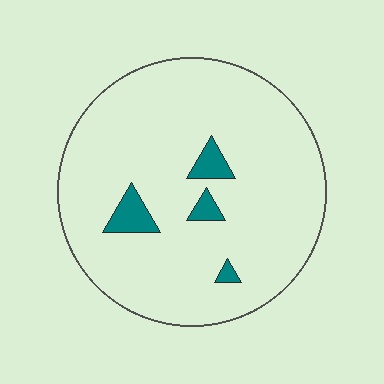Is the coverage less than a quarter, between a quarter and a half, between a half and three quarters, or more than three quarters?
Less than a quarter.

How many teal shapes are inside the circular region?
4.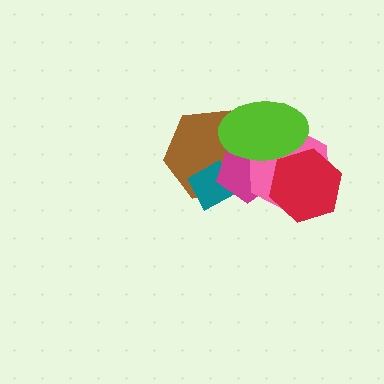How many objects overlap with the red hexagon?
3 objects overlap with the red hexagon.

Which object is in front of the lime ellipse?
The red hexagon is in front of the lime ellipse.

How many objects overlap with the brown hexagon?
4 objects overlap with the brown hexagon.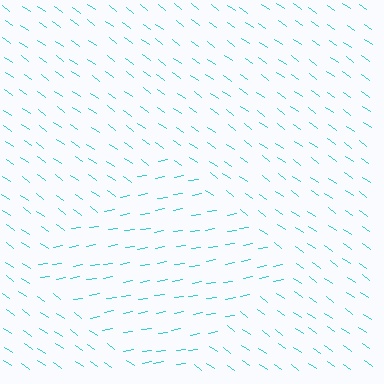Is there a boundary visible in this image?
Yes, there is a texture boundary formed by a change in line orientation.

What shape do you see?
I see a diamond.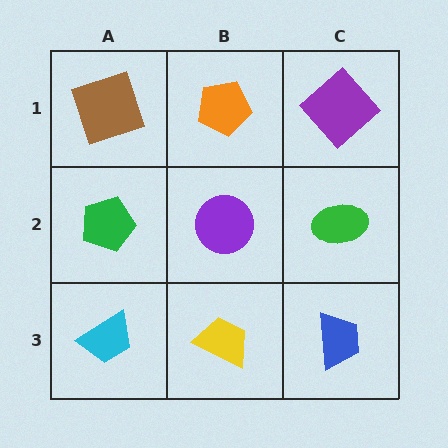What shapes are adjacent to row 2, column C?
A purple diamond (row 1, column C), a blue trapezoid (row 3, column C), a purple circle (row 2, column B).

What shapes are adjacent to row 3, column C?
A green ellipse (row 2, column C), a yellow trapezoid (row 3, column B).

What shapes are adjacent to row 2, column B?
An orange pentagon (row 1, column B), a yellow trapezoid (row 3, column B), a green pentagon (row 2, column A), a green ellipse (row 2, column C).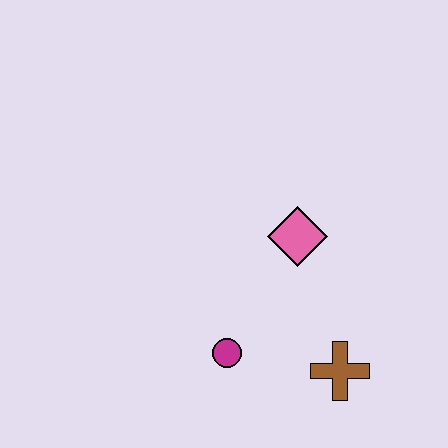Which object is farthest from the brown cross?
The pink diamond is farthest from the brown cross.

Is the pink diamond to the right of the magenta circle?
Yes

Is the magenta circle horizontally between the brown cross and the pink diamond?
No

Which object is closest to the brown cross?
The magenta circle is closest to the brown cross.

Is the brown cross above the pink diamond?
No